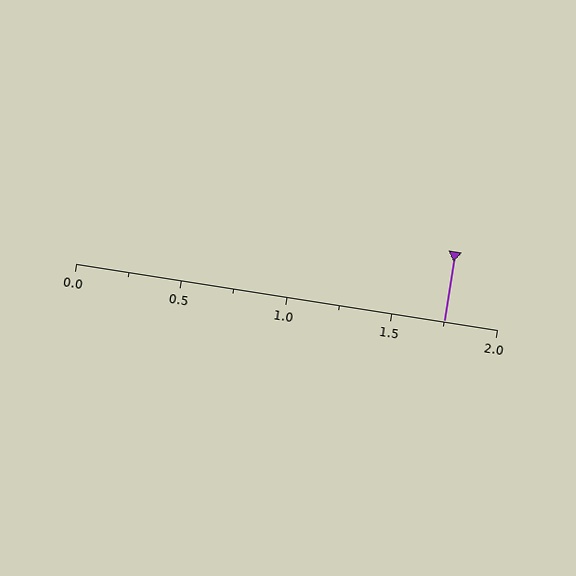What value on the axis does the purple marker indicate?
The marker indicates approximately 1.75.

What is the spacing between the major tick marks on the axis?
The major ticks are spaced 0.5 apart.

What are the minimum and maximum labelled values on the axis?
The axis runs from 0.0 to 2.0.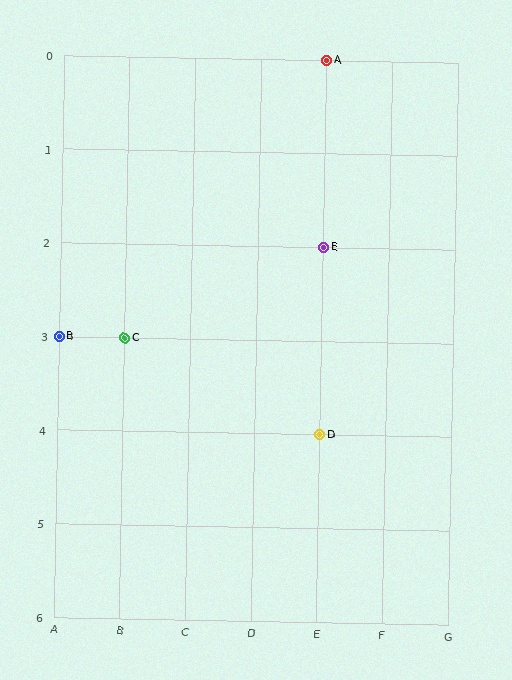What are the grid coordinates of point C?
Point C is at grid coordinates (B, 3).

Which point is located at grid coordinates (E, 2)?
Point E is at (E, 2).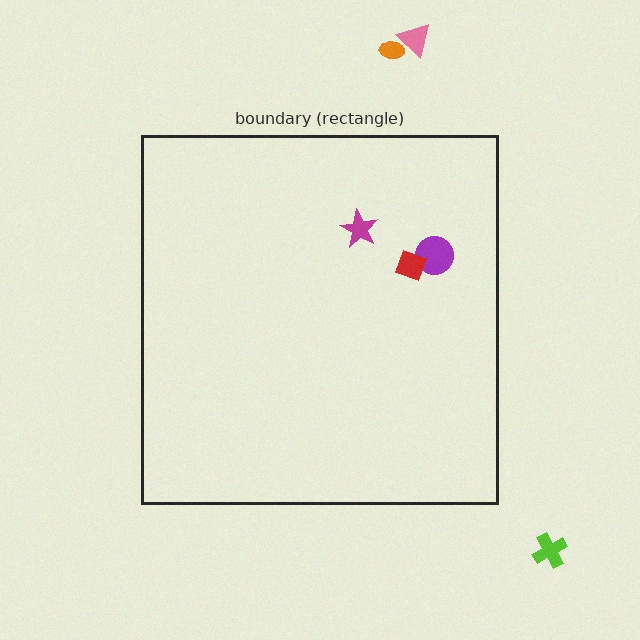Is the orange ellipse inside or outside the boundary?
Outside.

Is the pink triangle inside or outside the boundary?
Outside.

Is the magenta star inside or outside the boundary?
Inside.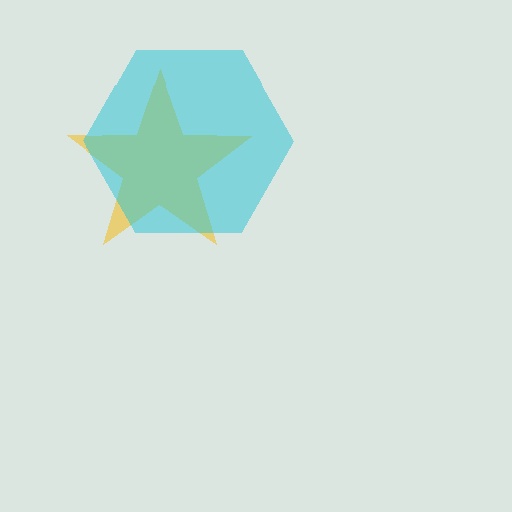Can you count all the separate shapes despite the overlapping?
Yes, there are 2 separate shapes.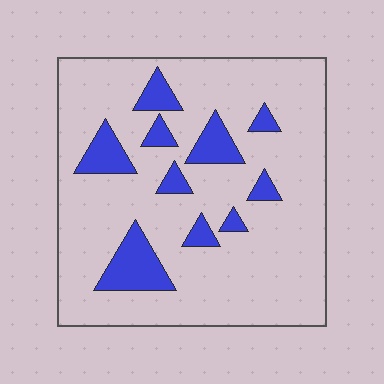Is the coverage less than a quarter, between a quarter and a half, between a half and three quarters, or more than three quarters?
Less than a quarter.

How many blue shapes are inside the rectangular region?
10.